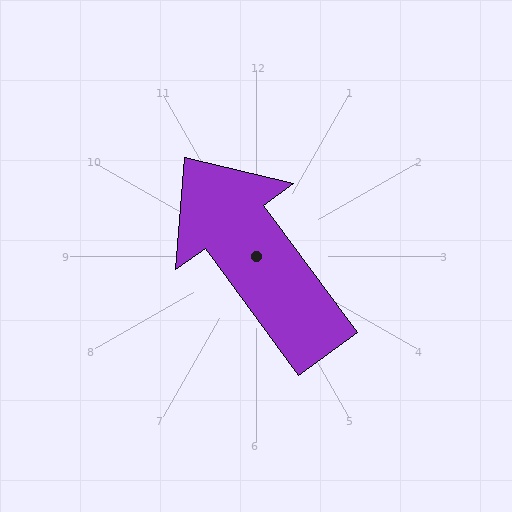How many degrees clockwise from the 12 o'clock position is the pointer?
Approximately 324 degrees.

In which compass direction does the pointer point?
Northwest.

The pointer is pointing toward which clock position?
Roughly 11 o'clock.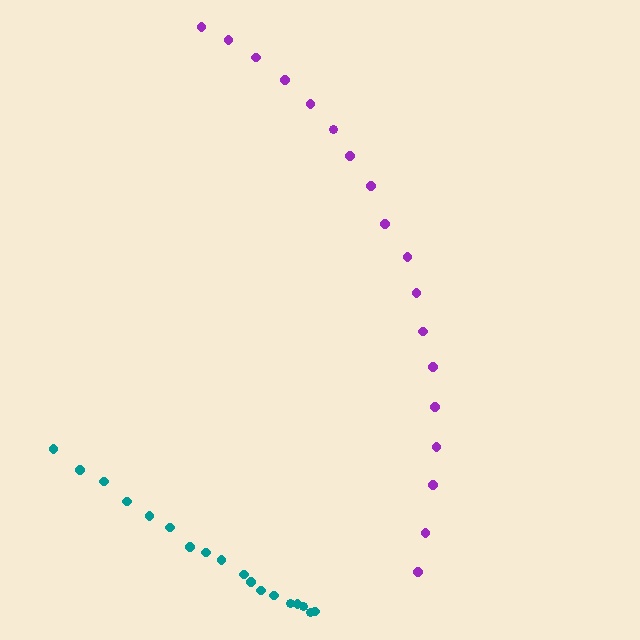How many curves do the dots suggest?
There are 2 distinct paths.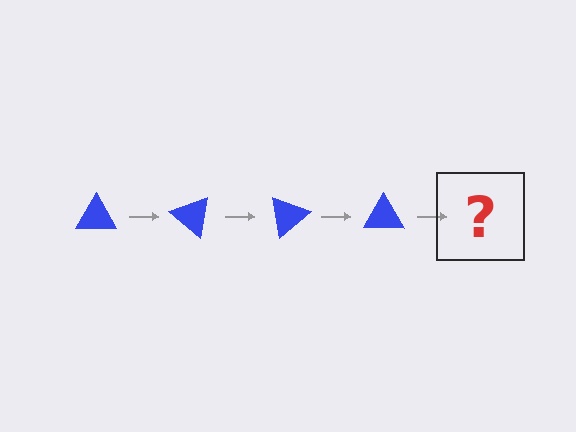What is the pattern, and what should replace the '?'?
The pattern is that the triangle rotates 40 degrees each step. The '?' should be a blue triangle rotated 160 degrees.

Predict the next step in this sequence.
The next step is a blue triangle rotated 160 degrees.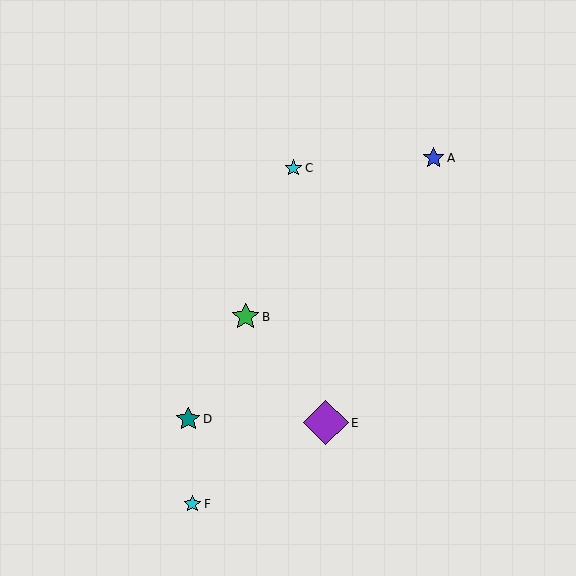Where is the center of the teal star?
The center of the teal star is at (188, 419).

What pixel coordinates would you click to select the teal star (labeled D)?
Click at (188, 419) to select the teal star D.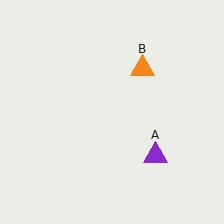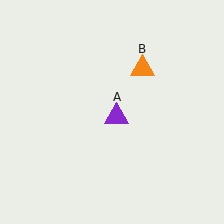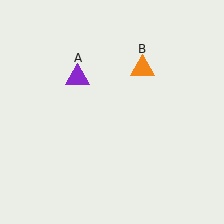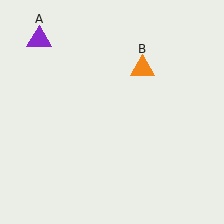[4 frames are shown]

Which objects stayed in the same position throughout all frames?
Orange triangle (object B) remained stationary.